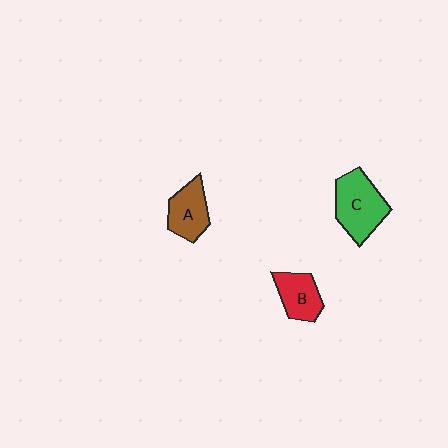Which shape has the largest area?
Shape C (green).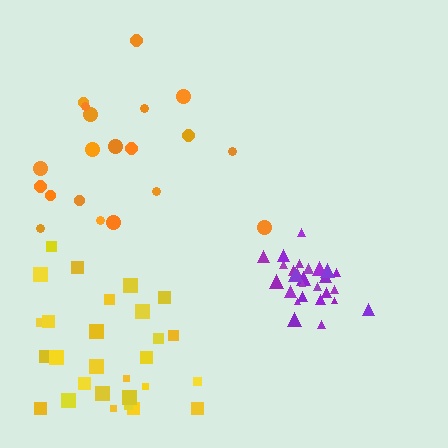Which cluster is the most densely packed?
Purple.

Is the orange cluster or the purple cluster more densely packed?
Purple.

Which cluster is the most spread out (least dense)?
Orange.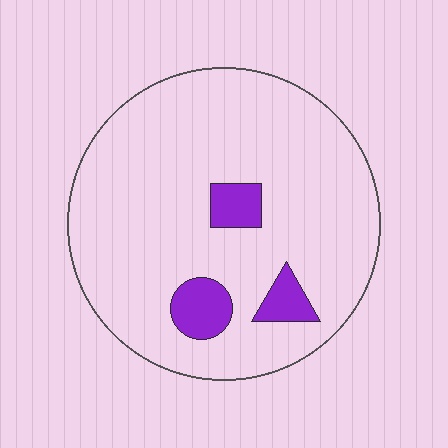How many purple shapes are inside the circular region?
3.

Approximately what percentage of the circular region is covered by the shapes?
Approximately 10%.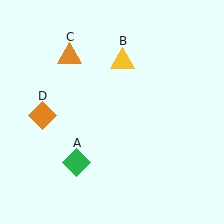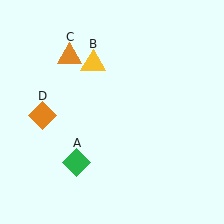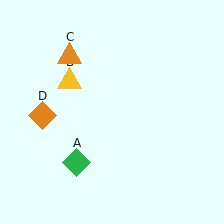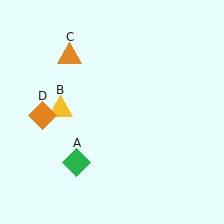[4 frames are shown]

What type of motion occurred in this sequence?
The yellow triangle (object B) rotated counterclockwise around the center of the scene.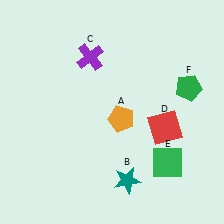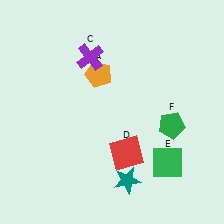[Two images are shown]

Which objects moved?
The objects that moved are: the orange pentagon (A), the red square (D), the green pentagon (F).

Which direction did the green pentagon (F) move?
The green pentagon (F) moved down.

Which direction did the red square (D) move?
The red square (D) moved left.